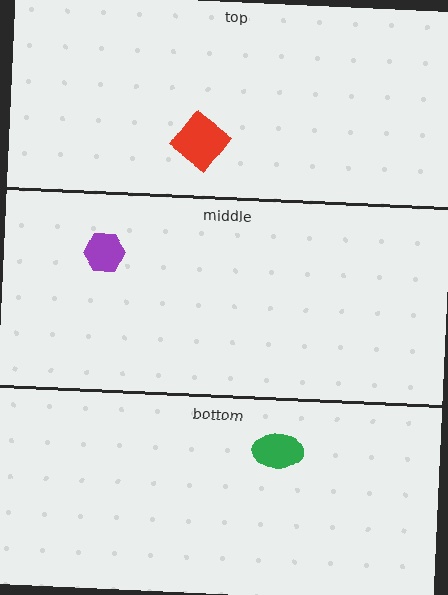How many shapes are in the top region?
1.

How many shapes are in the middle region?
1.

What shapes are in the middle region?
The purple hexagon.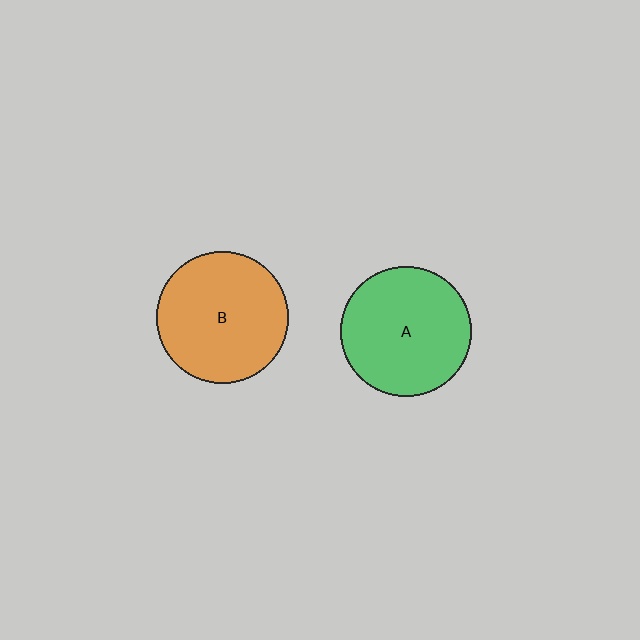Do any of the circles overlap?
No, none of the circles overlap.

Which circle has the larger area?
Circle B (orange).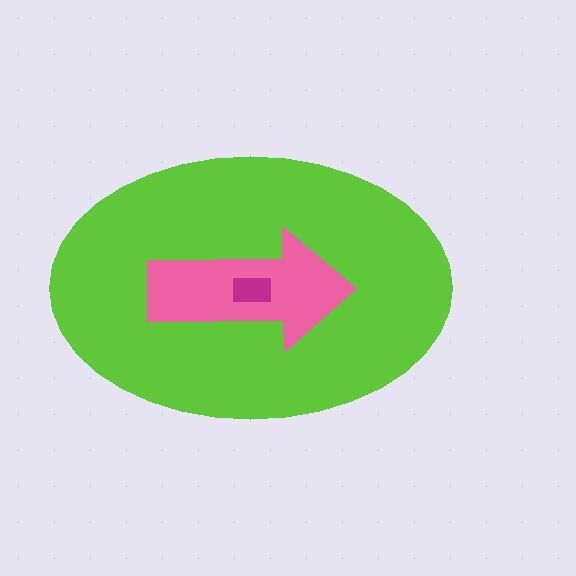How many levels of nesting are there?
3.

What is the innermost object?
The magenta rectangle.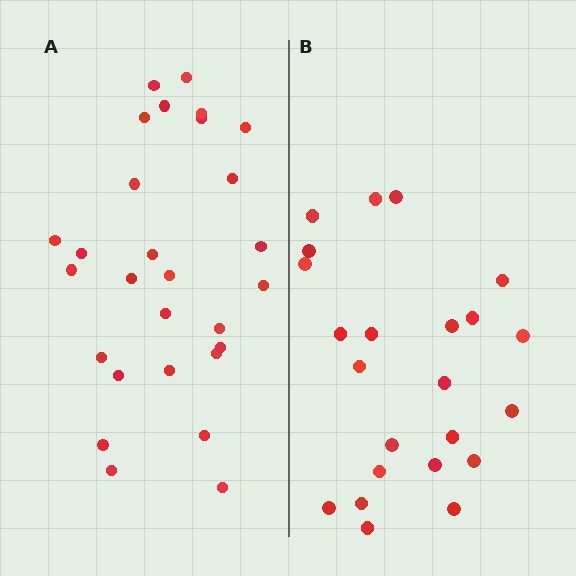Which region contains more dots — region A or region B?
Region A (the left region) has more dots.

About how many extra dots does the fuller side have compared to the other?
Region A has about 5 more dots than region B.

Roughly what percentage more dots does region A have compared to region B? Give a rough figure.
About 20% more.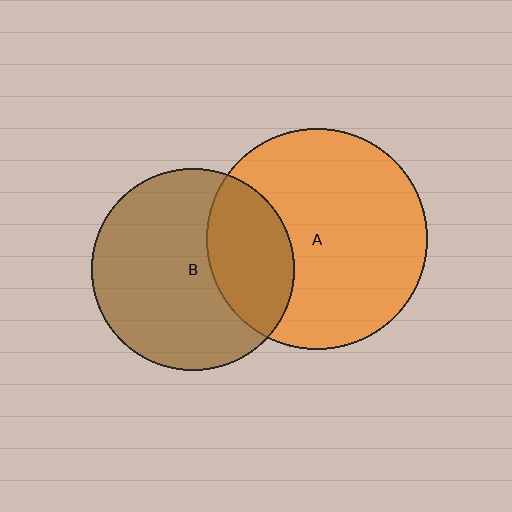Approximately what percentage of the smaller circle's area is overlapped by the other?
Approximately 30%.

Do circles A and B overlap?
Yes.